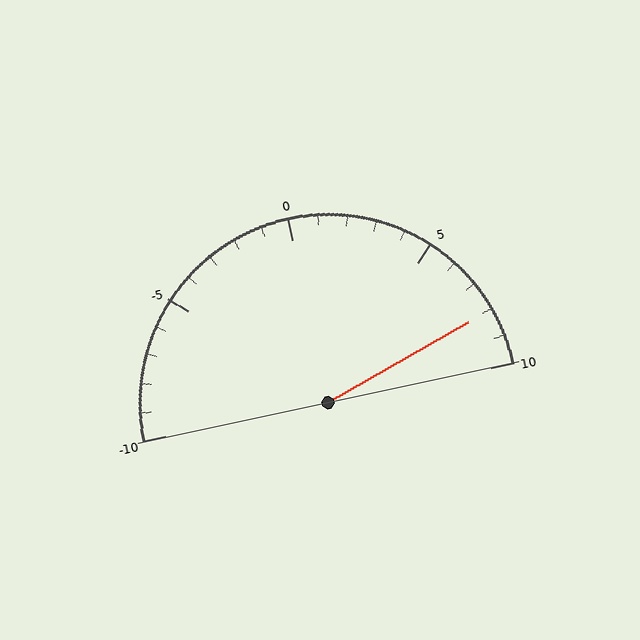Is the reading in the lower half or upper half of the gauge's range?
The reading is in the upper half of the range (-10 to 10).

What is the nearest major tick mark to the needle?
The nearest major tick mark is 10.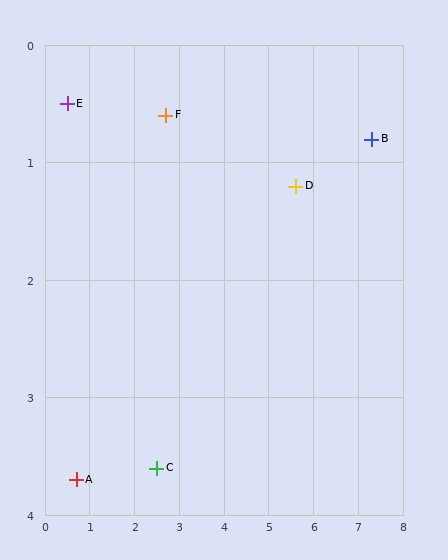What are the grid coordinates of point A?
Point A is at approximately (0.7, 3.7).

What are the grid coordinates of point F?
Point F is at approximately (2.7, 0.6).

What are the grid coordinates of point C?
Point C is at approximately (2.5, 3.6).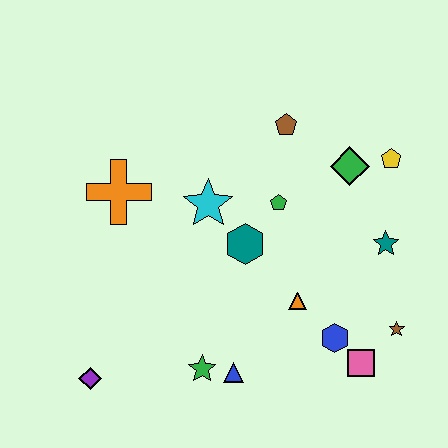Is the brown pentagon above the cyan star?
Yes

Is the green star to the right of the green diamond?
No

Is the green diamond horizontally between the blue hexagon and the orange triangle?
No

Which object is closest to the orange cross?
The cyan star is closest to the orange cross.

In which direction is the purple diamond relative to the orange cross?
The purple diamond is below the orange cross.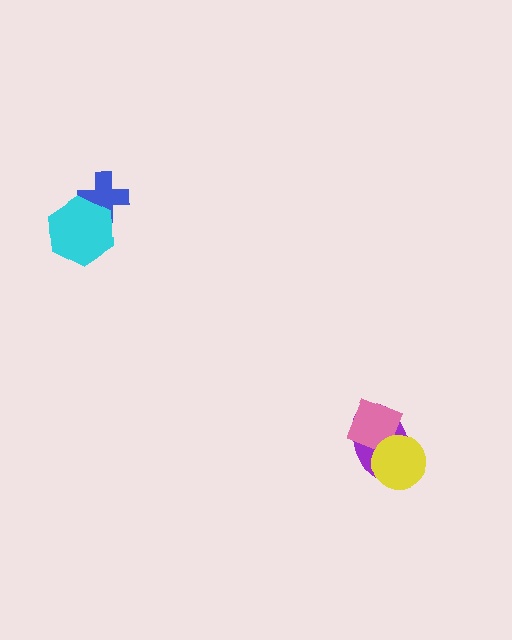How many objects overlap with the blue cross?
1 object overlaps with the blue cross.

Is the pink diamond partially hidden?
Yes, it is partially covered by another shape.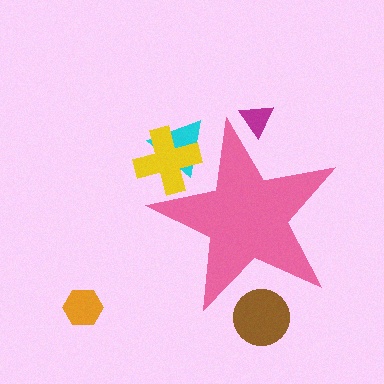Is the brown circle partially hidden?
Yes, the brown circle is partially hidden behind the pink star.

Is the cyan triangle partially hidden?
Yes, the cyan triangle is partially hidden behind the pink star.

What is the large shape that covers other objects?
A pink star.